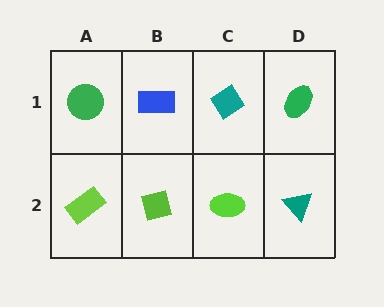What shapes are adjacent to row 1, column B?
A lime square (row 2, column B), a green circle (row 1, column A), a teal diamond (row 1, column C).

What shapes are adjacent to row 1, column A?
A lime rectangle (row 2, column A), a blue rectangle (row 1, column B).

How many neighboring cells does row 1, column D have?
2.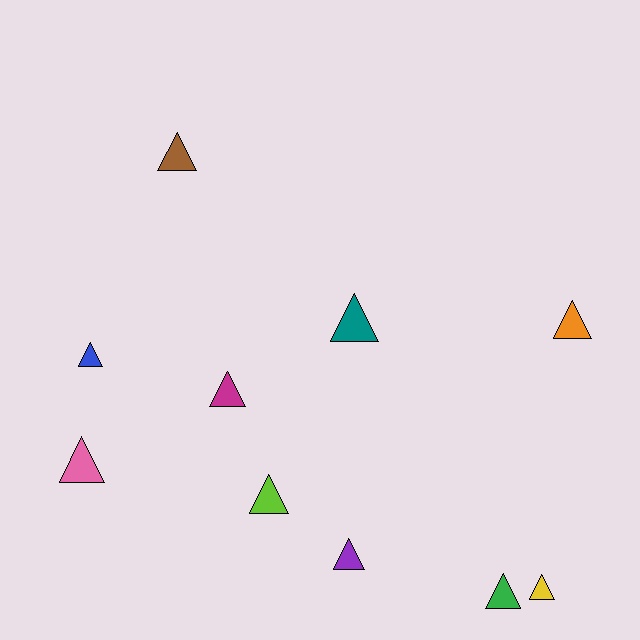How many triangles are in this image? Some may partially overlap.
There are 10 triangles.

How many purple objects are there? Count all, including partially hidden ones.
There is 1 purple object.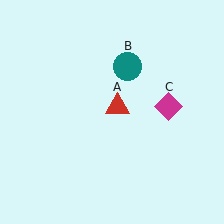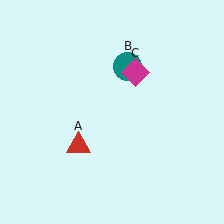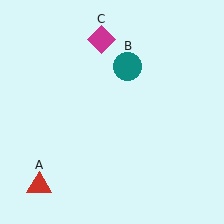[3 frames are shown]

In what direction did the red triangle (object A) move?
The red triangle (object A) moved down and to the left.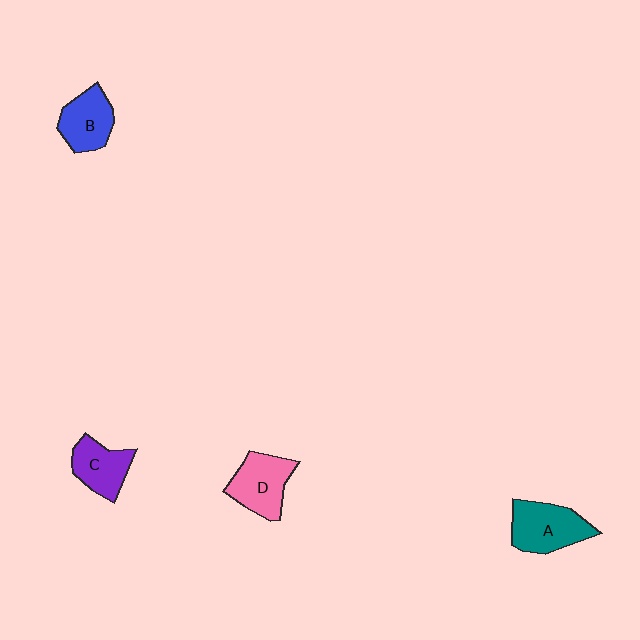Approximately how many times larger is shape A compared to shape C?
Approximately 1.3 times.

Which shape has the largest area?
Shape A (teal).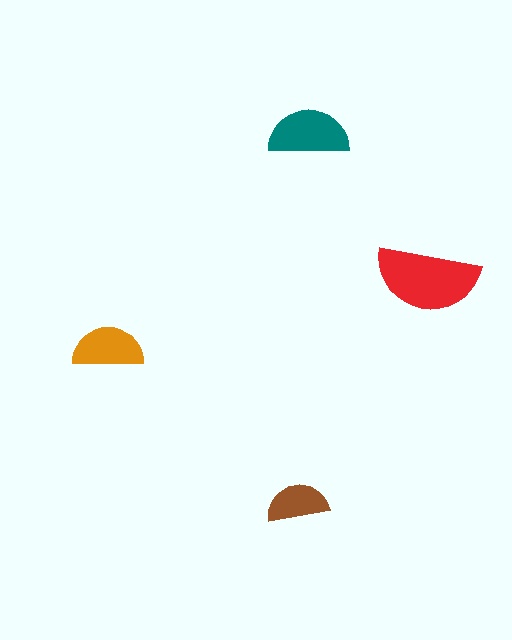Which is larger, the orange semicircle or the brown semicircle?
The orange one.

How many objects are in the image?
There are 4 objects in the image.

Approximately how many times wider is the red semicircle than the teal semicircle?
About 1.5 times wider.